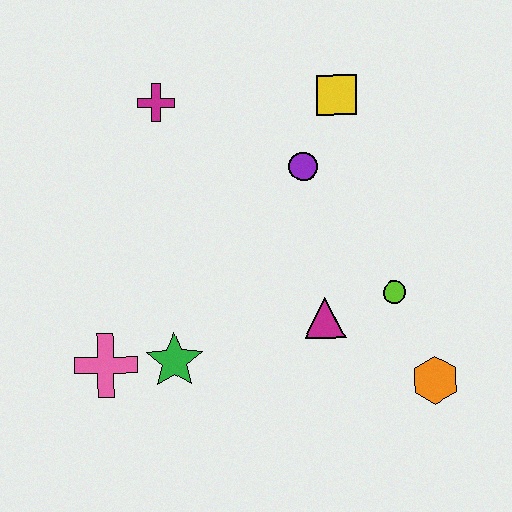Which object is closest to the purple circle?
The yellow square is closest to the purple circle.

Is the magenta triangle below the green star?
No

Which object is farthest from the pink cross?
The yellow square is farthest from the pink cross.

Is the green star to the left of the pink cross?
No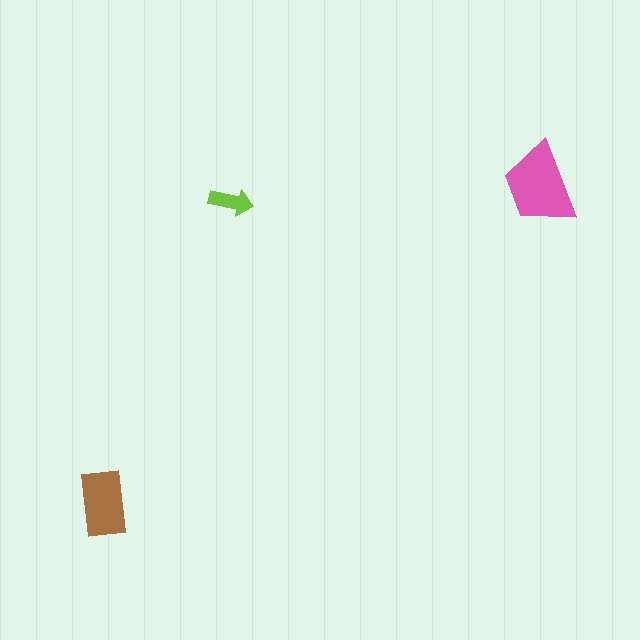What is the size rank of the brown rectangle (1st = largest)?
2nd.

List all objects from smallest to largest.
The lime arrow, the brown rectangle, the pink trapezoid.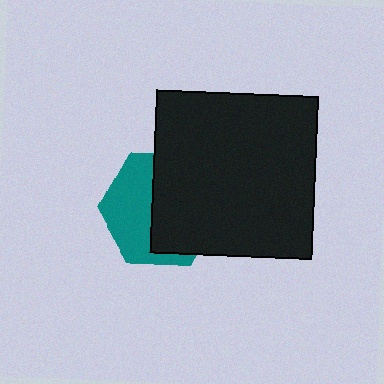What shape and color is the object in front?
The object in front is a black square.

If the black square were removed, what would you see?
You would see the complete teal hexagon.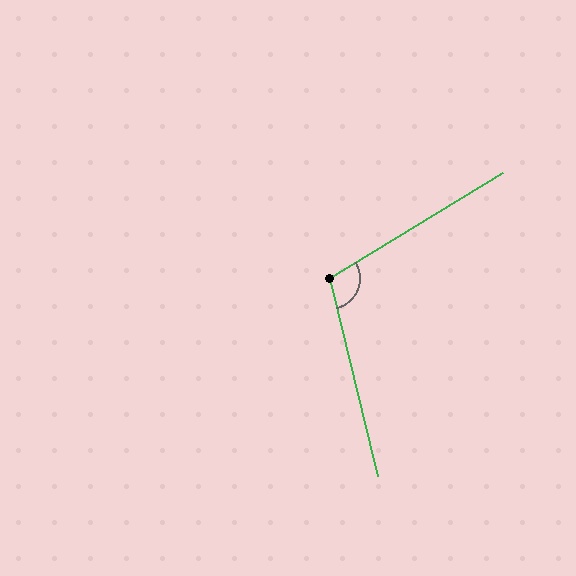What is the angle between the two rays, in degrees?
Approximately 108 degrees.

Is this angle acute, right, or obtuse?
It is obtuse.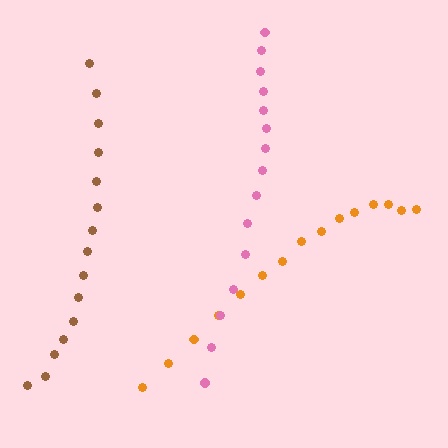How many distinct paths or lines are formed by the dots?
There are 3 distinct paths.